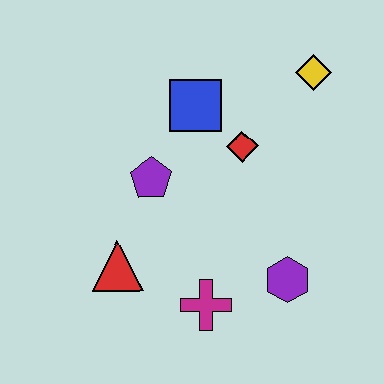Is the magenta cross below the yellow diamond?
Yes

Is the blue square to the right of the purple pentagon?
Yes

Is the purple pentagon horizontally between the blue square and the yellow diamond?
No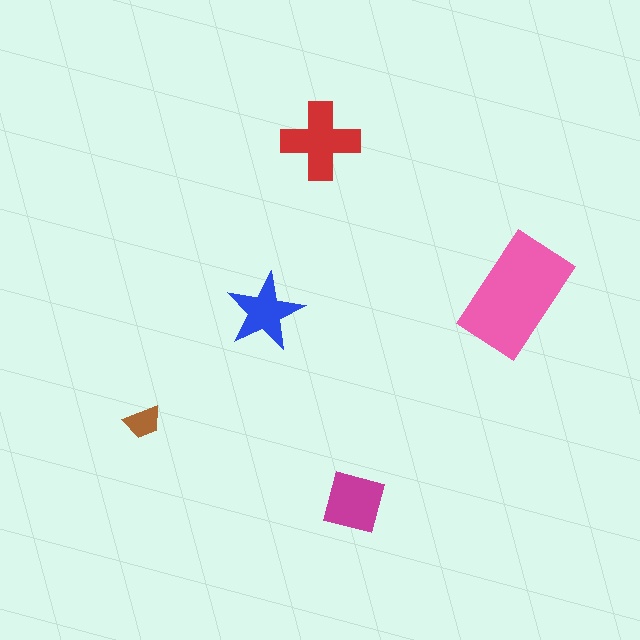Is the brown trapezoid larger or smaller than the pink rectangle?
Smaller.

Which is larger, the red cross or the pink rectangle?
The pink rectangle.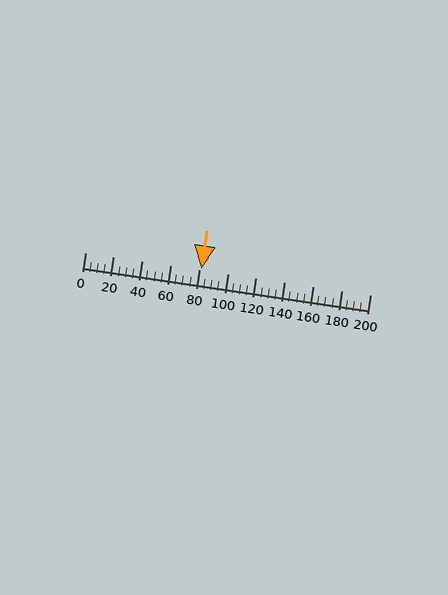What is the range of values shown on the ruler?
The ruler shows values from 0 to 200.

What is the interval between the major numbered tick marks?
The major tick marks are spaced 20 units apart.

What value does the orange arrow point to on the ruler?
The orange arrow points to approximately 82.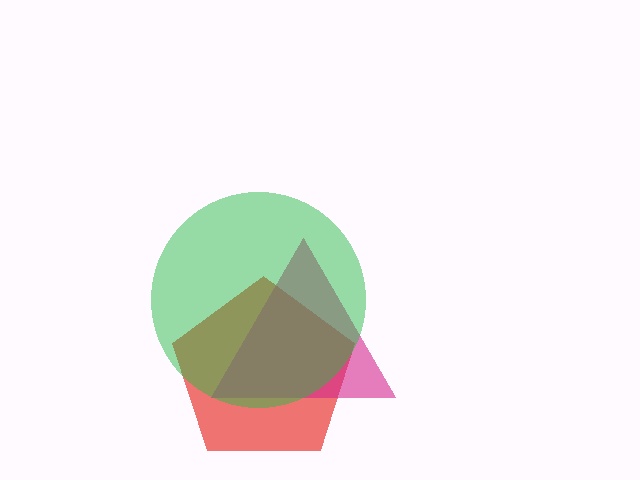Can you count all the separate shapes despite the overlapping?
Yes, there are 3 separate shapes.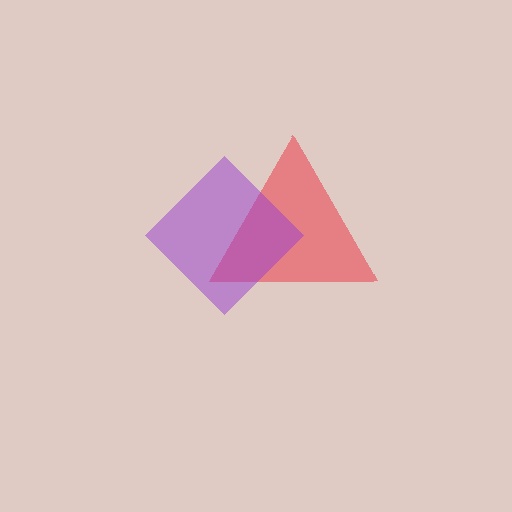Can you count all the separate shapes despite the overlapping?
Yes, there are 2 separate shapes.